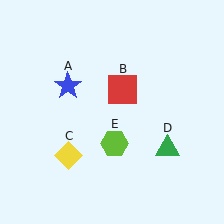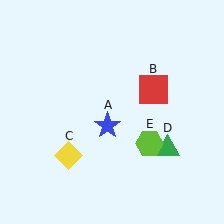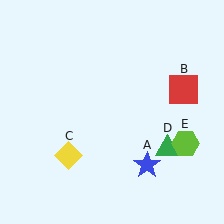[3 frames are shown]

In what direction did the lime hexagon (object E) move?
The lime hexagon (object E) moved right.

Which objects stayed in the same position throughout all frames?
Yellow diamond (object C) and green triangle (object D) remained stationary.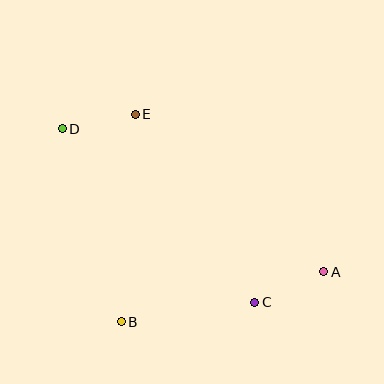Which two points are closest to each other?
Points D and E are closest to each other.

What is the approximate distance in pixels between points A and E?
The distance between A and E is approximately 246 pixels.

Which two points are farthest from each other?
Points A and D are farthest from each other.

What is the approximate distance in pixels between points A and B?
The distance between A and B is approximately 208 pixels.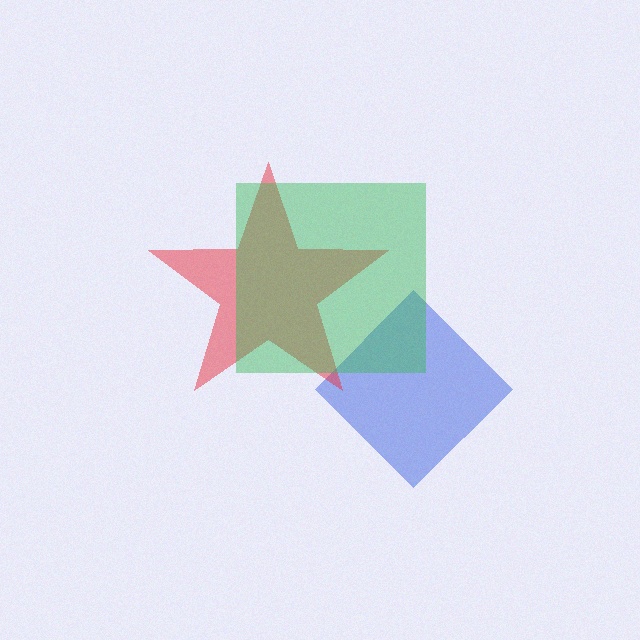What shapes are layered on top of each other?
The layered shapes are: a blue diamond, a red star, a green square.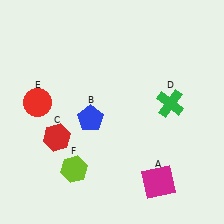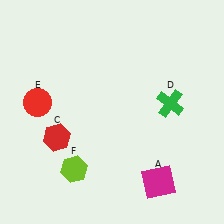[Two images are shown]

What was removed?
The blue pentagon (B) was removed in Image 2.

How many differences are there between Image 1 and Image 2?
There is 1 difference between the two images.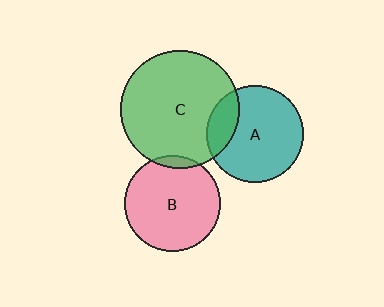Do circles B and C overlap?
Yes.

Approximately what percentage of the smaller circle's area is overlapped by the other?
Approximately 5%.